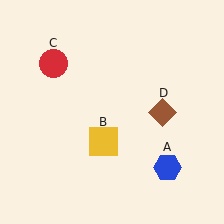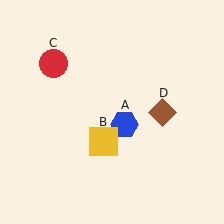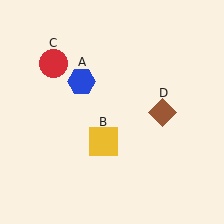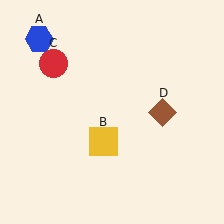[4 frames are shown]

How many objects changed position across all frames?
1 object changed position: blue hexagon (object A).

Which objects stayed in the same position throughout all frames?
Yellow square (object B) and red circle (object C) and brown diamond (object D) remained stationary.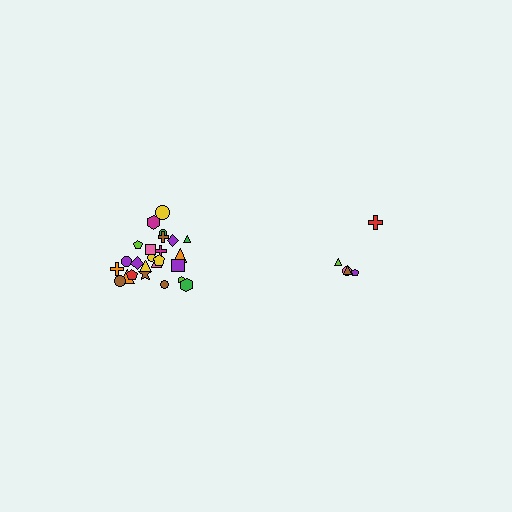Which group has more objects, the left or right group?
The left group.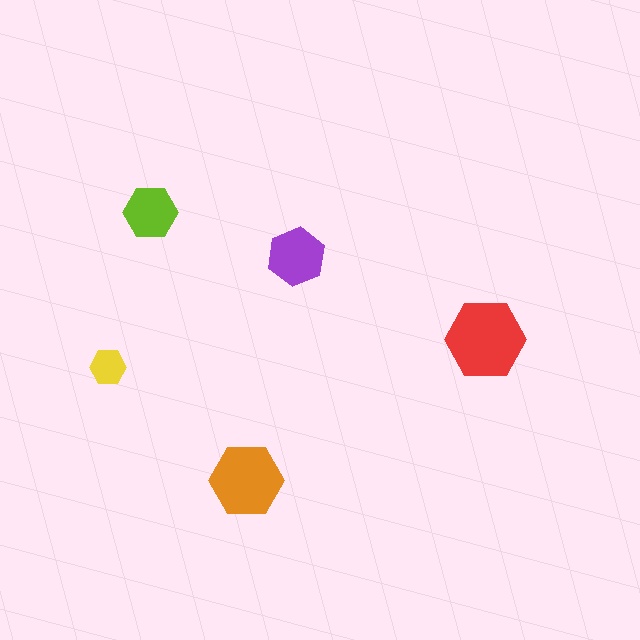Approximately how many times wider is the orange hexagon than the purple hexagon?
About 1.5 times wider.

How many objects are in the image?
There are 5 objects in the image.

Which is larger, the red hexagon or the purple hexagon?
The red one.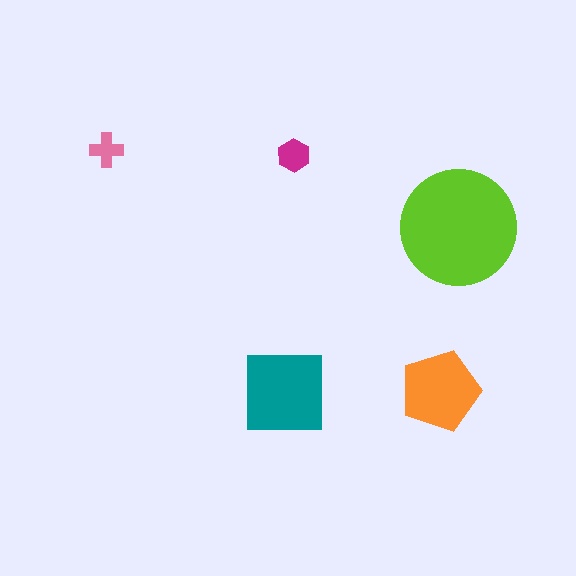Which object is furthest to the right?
The lime circle is rightmost.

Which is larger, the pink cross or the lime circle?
The lime circle.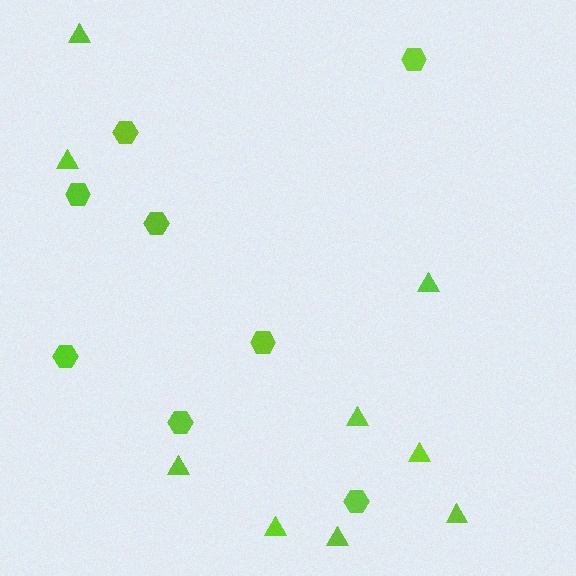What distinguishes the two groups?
There are 2 groups: one group of triangles (9) and one group of hexagons (8).